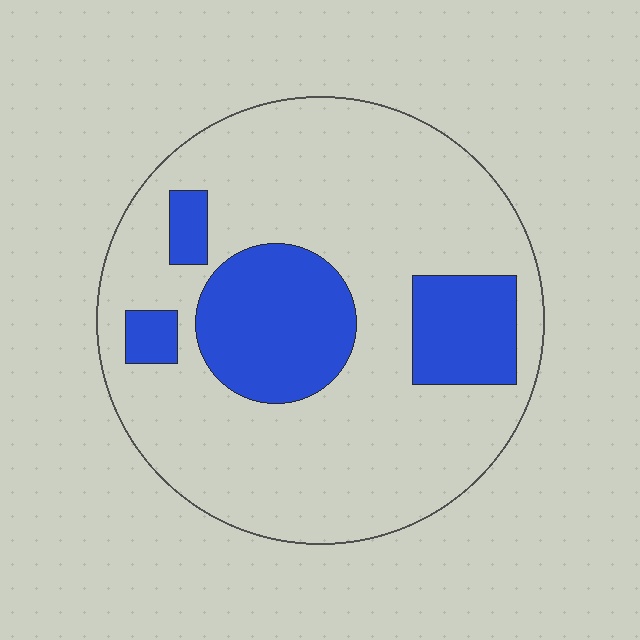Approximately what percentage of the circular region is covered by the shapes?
Approximately 25%.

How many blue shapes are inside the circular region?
4.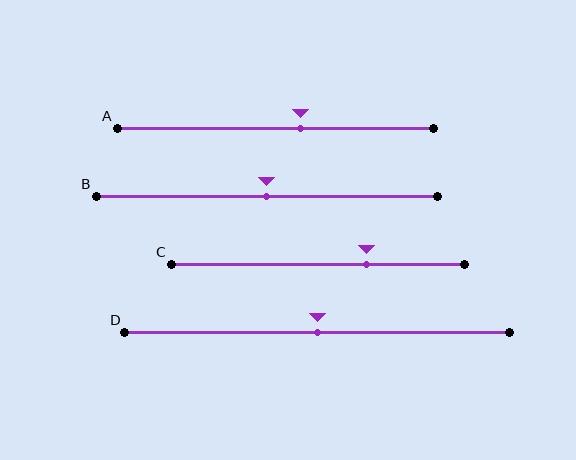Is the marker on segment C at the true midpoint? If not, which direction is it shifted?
No, the marker on segment C is shifted to the right by about 17% of the segment length.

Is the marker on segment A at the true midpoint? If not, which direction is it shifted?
No, the marker on segment A is shifted to the right by about 8% of the segment length.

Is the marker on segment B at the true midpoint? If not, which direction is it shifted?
Yes, the marker on segment B is at the true midpoint.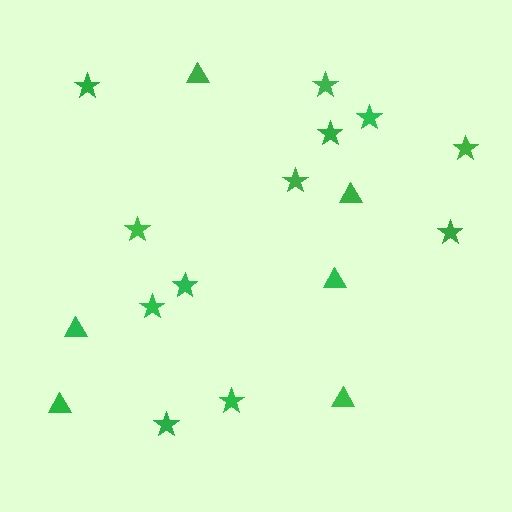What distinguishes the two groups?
There are 2 groups: one group of stars (12) and one group of triangles (6).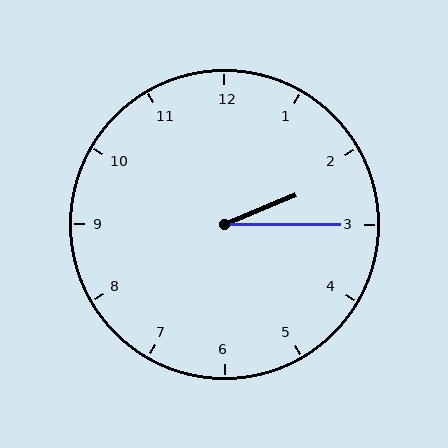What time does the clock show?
2:15.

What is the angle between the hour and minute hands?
Approximately 22 degrees.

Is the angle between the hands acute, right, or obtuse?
It is acute.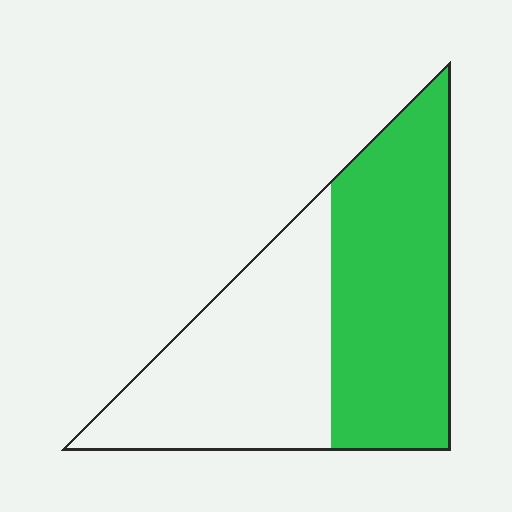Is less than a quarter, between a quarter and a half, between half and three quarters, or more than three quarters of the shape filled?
Between half and three quarters.